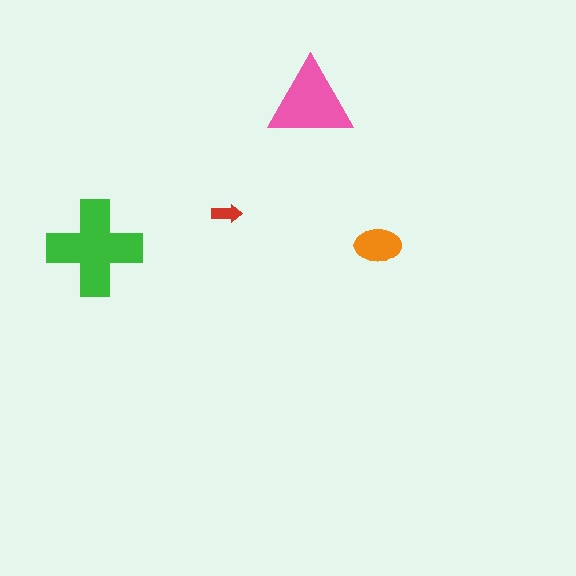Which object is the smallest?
The red arrow.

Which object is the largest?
The green cross.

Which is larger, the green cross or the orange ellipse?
The green cross.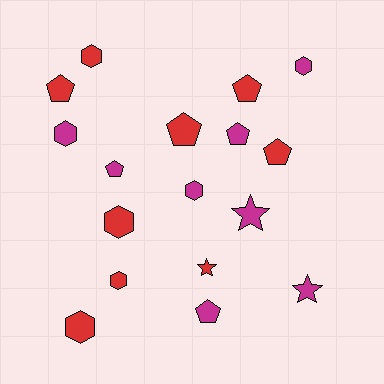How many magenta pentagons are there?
There are 3 magenta pentagons.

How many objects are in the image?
There are 17 objects.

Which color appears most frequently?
Red, with 9 objects.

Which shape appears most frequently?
Hexagon, with 7 objects.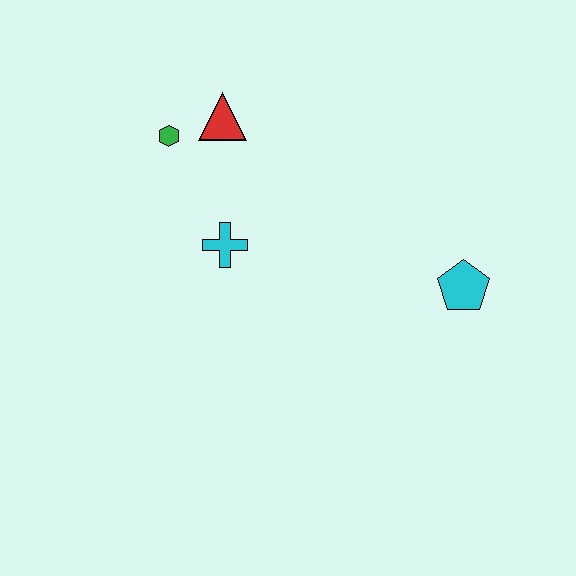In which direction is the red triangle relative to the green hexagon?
The red triangle is to the right of the green hexagon.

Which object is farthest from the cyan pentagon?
The green hexagon is farthest from the cyan pentagon.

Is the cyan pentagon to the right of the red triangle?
Yes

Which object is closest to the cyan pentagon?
The cyan cross is closest to the cyan pentagon.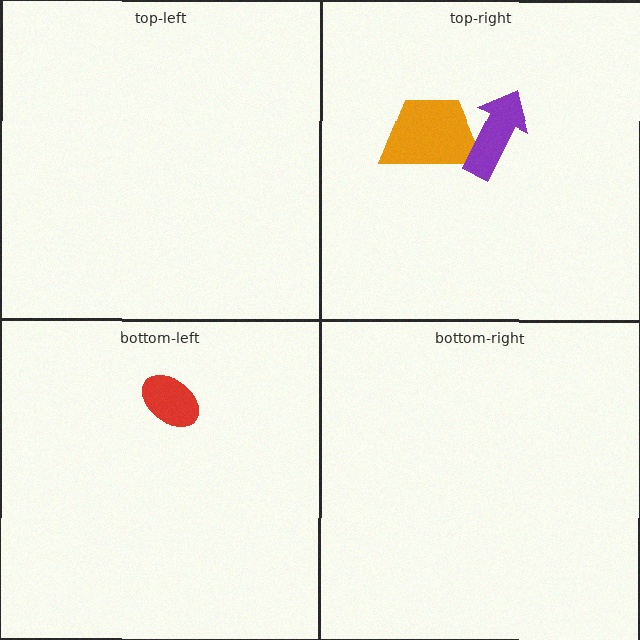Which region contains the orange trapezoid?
The top-right region.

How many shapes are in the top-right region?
2.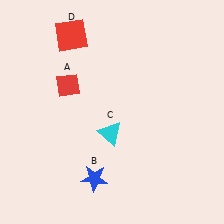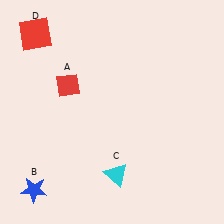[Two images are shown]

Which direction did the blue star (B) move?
The blue star (B) moved left.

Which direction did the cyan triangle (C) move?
The cyan triangle (C) moved down.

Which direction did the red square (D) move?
The red square (D) moved left.